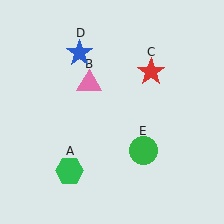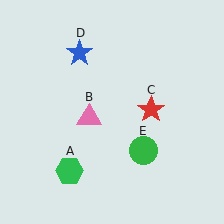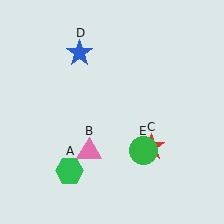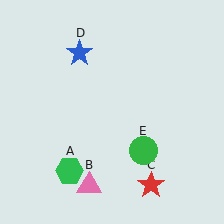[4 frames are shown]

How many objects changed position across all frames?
2 objects changed position: pink triangle (object B), red star (object C).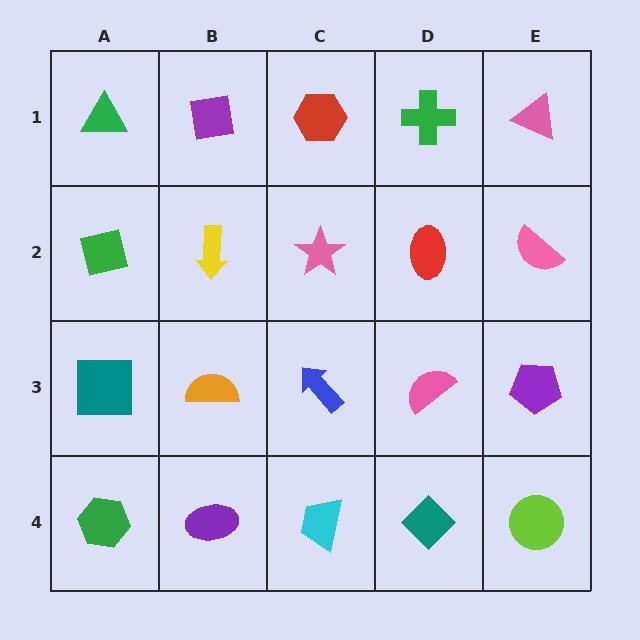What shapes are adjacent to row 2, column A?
A green triangle (row 1, column A), a teal square (row 3, column A), a yellow arrow (row 2, column B).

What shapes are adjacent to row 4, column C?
A blue arrow (row 3, column C), a purple ellipse (row 4, column B), a teal diamond (row 4, column D).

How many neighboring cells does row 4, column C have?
3.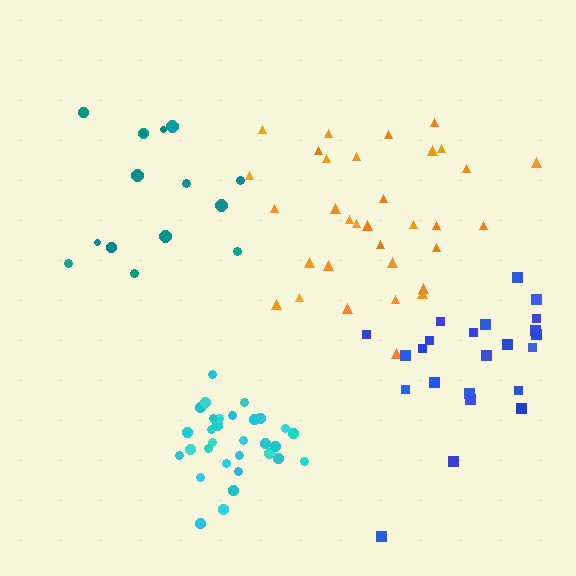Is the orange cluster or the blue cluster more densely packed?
Orange.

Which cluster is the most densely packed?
Cyan.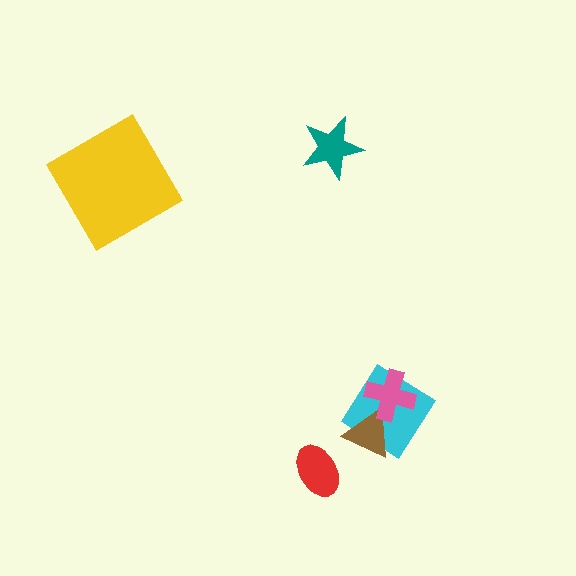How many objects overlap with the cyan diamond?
2 objects overlap with the cyan diamond.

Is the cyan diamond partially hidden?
Yes, it is partially covered by another shape.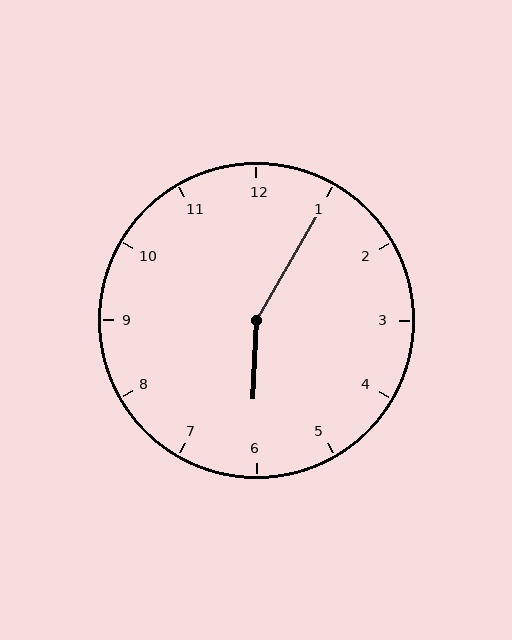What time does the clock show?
6:05.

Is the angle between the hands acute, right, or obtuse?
It is obtuse.